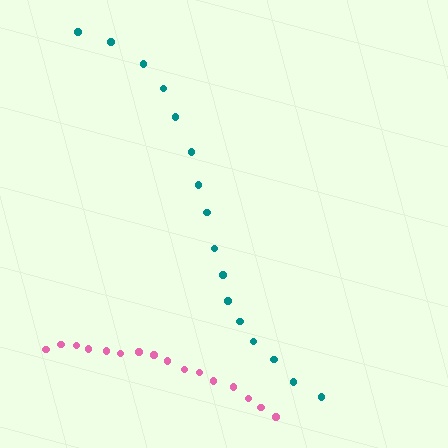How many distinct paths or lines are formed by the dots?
There are 2 distinct paths.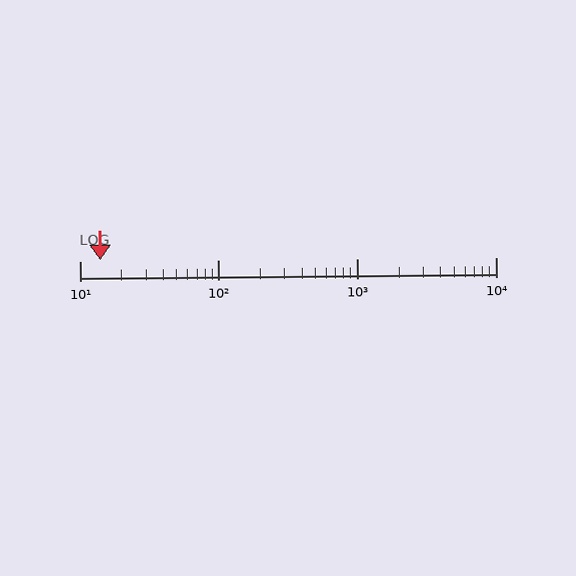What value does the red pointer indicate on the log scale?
The pointer indicates approximately 14.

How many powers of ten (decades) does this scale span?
The scale spans 3 decades, from 10 to 10000.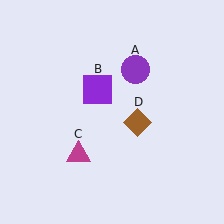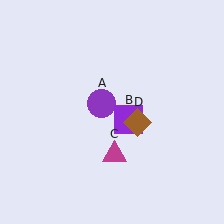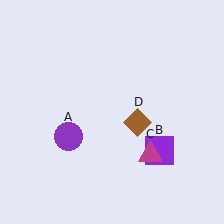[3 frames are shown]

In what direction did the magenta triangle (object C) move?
The magenta triangle (object C) moved right.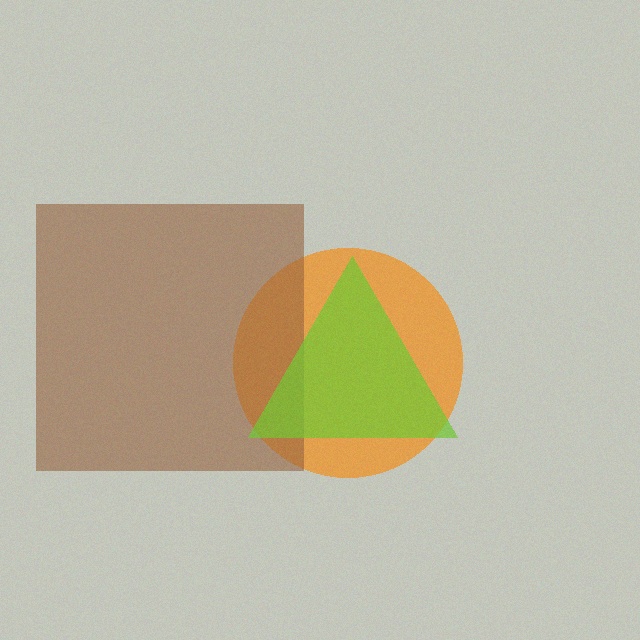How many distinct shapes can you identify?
There are 3 distinct shapes: an orange circle, a brown square, a lime triangle.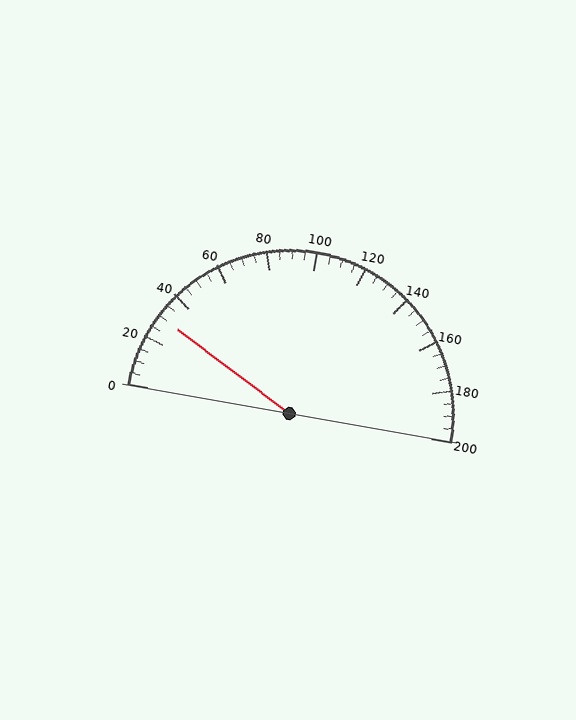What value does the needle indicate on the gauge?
The needle indicates approximately 30.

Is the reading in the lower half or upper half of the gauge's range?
The reading is in the lower half of the range (0 to 200).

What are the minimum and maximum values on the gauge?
The gauge ranges from 0 to 200.